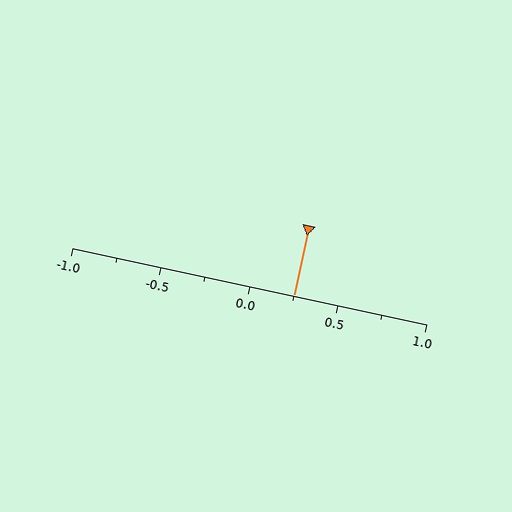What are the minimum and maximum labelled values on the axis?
The axis runs from -1.0 to 1.0.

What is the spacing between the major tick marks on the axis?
The major ticks are spaced 0.5 apart.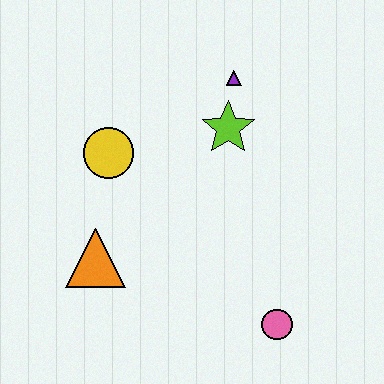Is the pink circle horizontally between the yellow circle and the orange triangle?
No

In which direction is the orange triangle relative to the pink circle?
The orange triangle is to the left of the pink circle.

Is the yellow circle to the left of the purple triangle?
Yes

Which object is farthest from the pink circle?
The purple triangle is farthest from the pink circle.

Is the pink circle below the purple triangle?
Yes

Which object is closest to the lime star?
The purple triangle is closest to the lime star.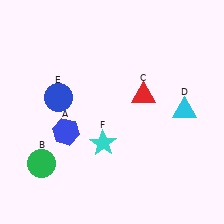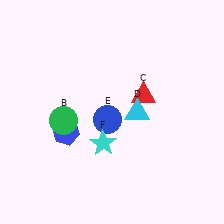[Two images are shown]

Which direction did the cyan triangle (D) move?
The cyan triangle (D) moved left.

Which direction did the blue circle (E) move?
The blue circle (E) moved right.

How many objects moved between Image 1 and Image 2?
3 objects moved between the two images.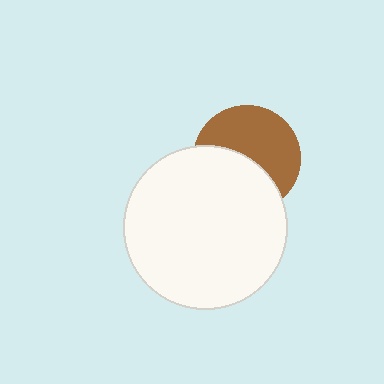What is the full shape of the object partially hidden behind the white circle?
The partially hidden object is a brown circle.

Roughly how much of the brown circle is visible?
About half of it is visible (roughly 55%).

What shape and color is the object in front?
The object in front is a white circle.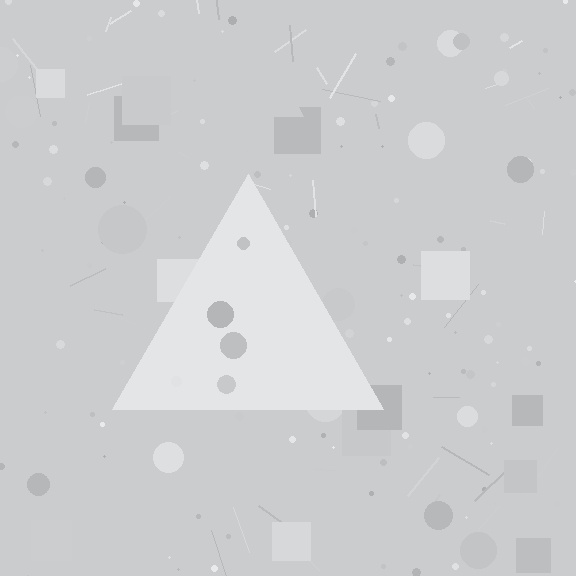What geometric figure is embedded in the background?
A triangle is embedded in the background.